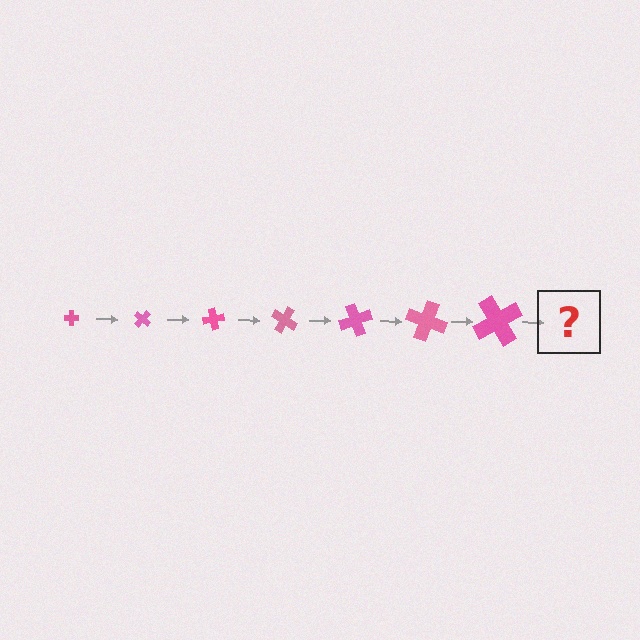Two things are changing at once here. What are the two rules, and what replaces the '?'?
The two rules are that the cross grows larger each step and it rotates 40 degrees each step. The '?' should be a cross, larger than the previous one and rotated 280 degrees from the start.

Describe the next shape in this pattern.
It should be a cross, larger than the previous one and rotated 280 degrees from the start.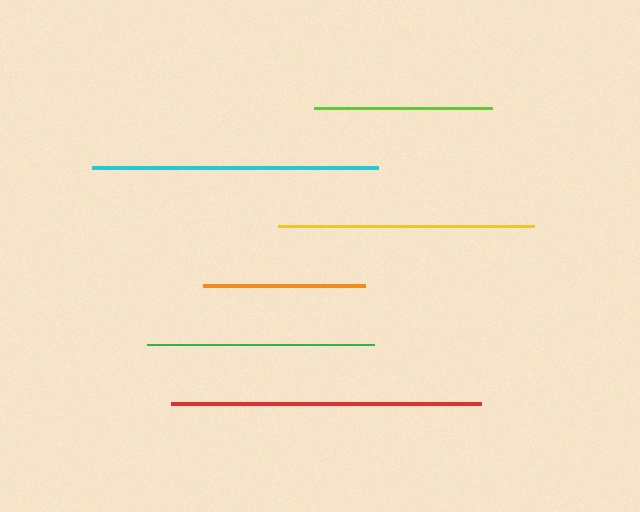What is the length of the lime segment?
The lime segment is approximately 179 pixels long.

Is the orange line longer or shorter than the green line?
The green line is longer than the orange line.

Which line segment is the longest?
The red line is the longest at approximately 309 pixels.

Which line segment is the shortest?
The orange line is the shortest at approximately 162 pixels.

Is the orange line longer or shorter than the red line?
The red line is longer than the orange line.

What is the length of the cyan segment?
The cyan segment is approximately 286 pixels long.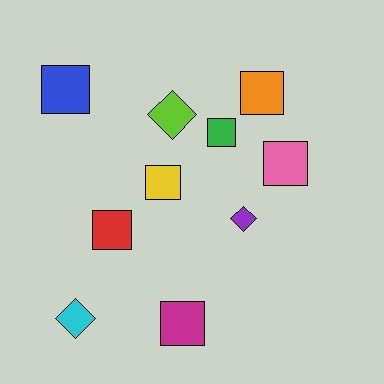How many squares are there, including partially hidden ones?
There are 7 squares.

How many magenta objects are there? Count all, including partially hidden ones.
There is 1 magenta object.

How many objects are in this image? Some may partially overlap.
There are 10 objects.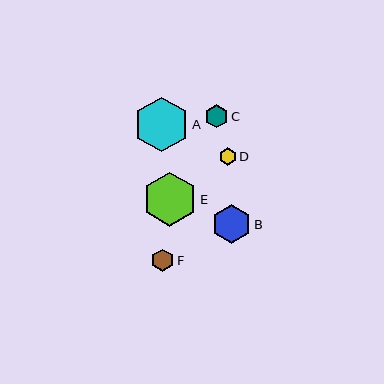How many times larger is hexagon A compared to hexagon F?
Hexagon A is approximately 2.4 times the size of hexagon F.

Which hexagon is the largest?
Hexagon A is the largest with a size of approximately 55 pixels.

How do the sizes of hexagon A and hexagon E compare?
Hexagon A and hexagon E are approximately the same size.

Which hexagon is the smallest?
Hexagon D is the smallest with a size of approximately 17 pixels.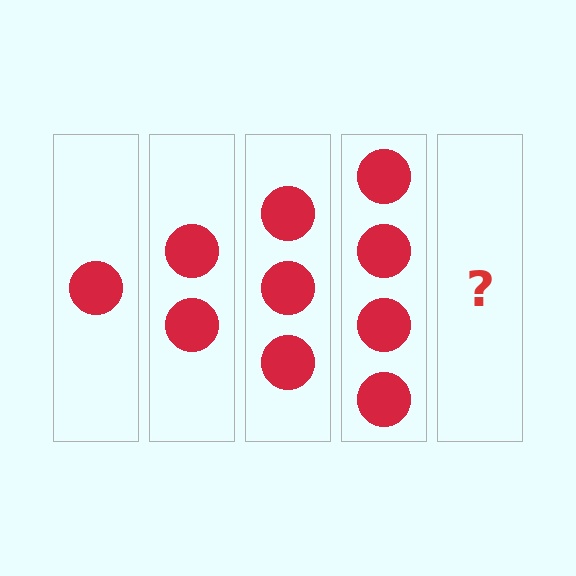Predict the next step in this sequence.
The next step is 5 circles.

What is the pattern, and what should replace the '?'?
The pattern is that each step adds one more circle. The '?' should be 5 circles.